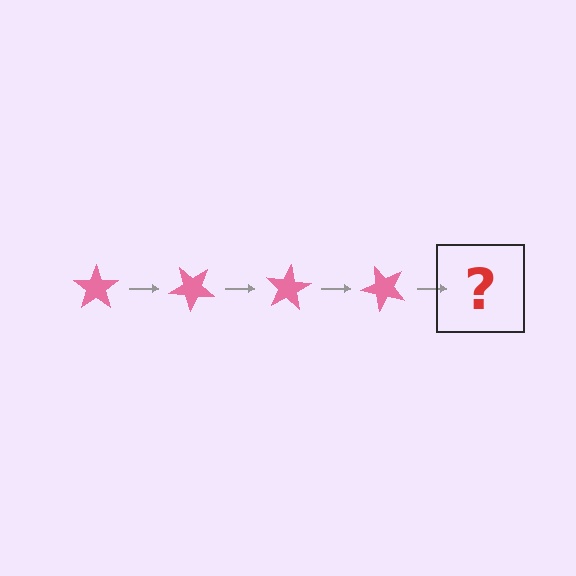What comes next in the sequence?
The next element should be a pink star rotated 160 degrees.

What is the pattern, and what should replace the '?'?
The pattern is that the star rotates 40 degrees each step. The '?' should be a pink star rotated 160 degrees.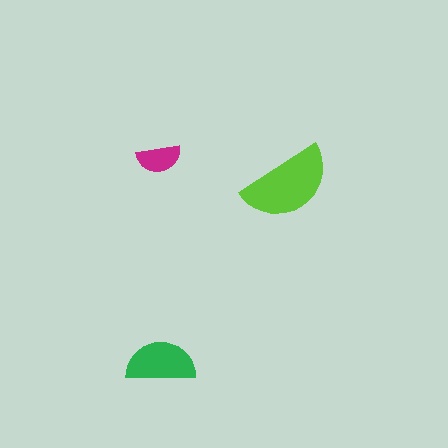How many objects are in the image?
There are 3 objects in the image.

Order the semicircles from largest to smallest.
the lime one, the green one, the magenta one.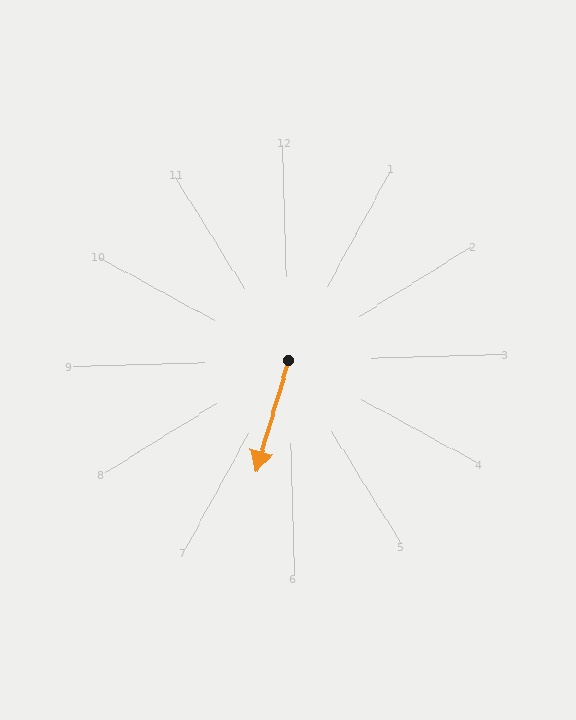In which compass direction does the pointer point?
South.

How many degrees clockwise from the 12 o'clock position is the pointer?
Approximately 198 degrees.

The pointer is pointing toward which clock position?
Roughly 7 o'clock.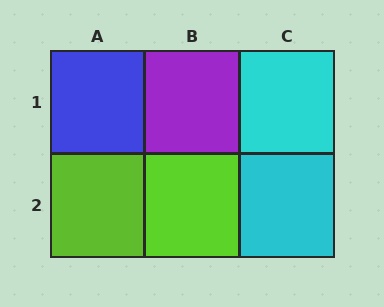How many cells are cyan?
2 cells are cyan.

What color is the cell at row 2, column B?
Lime.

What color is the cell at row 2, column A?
Lime.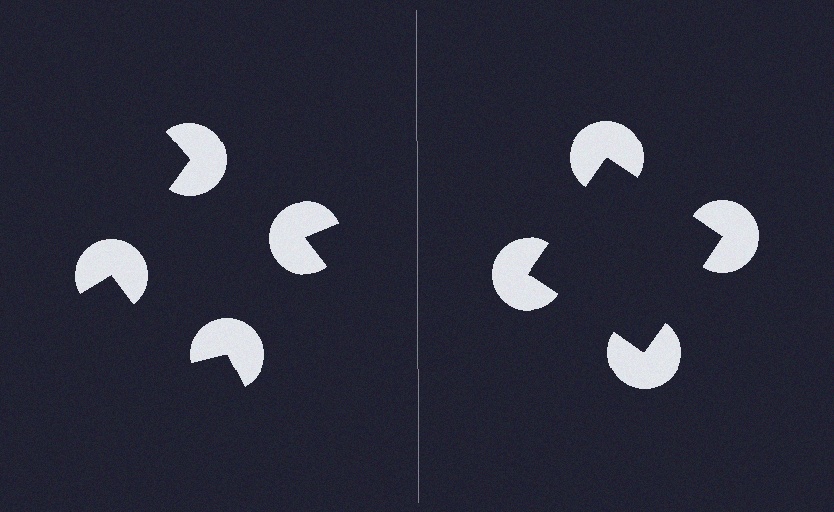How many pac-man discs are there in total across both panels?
8 — 4 on each side.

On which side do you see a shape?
An illusory square appears on the right side. On the left side the wedge cuts are rotated, so no coherent shape forms.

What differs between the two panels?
The pac-man discs are positioned identically on both sides; only the wedge orientations differ. On the right they align to a square; on the left they are misaligned.